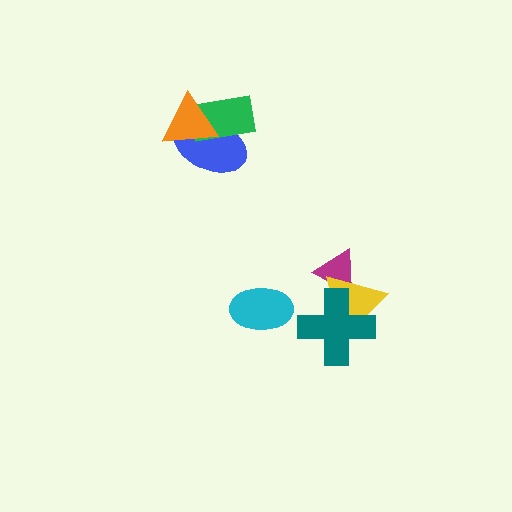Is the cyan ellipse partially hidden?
No, no other shape covers it.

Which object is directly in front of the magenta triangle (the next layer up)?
The yellow triangle is directly in front of the magenta triangle.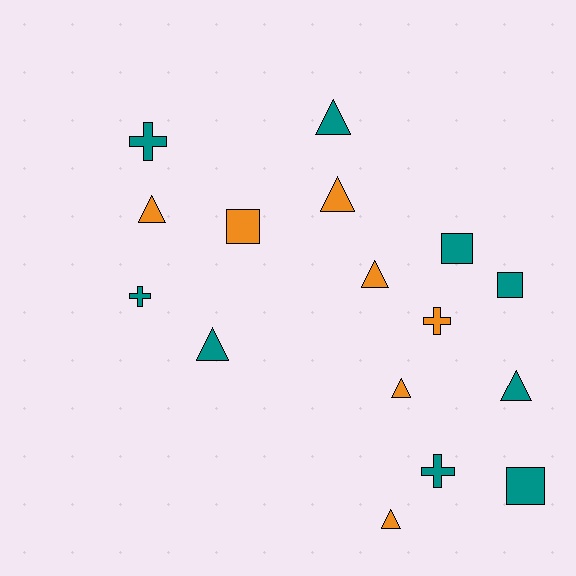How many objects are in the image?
There are 16 objects.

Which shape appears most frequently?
Triangle, with 8 objects.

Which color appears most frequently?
Teal, with 9 objects.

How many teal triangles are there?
There are 3 teal triangles.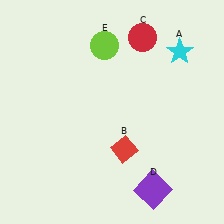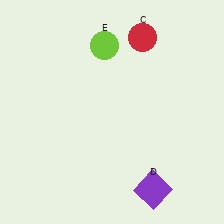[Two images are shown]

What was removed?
The red diamond (B), the cyan star (A) were removed in Image 2.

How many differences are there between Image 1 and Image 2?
There are 2 differences between the two images.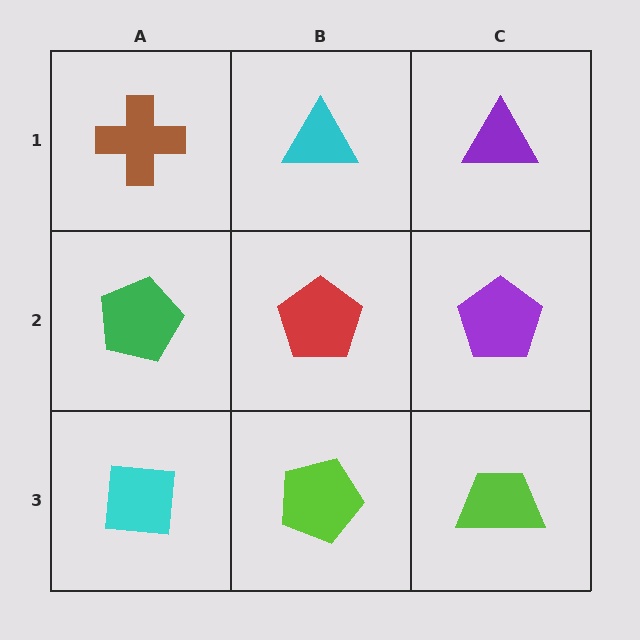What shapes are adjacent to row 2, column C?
A purple triangle (row 1, column C), a lime trapezoid (row 3, column C), a red pentagon (row 2, column B).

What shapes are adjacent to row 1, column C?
A purple pentagon (row 2, column C), a cyan triangle (row 1, column B).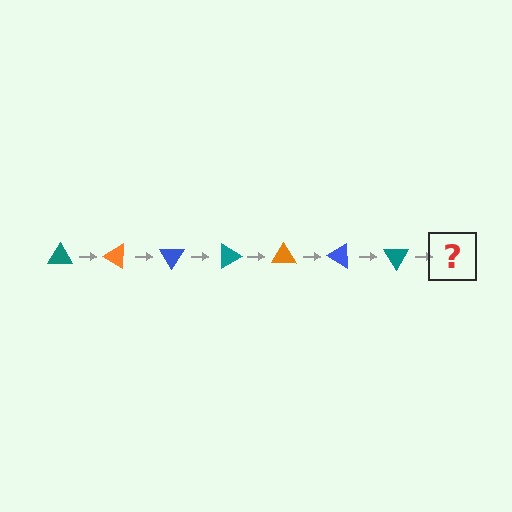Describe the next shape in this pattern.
It should be an orange triangle, rotated 210 degrees from the start.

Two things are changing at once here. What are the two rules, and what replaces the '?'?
The two rules are that it rotates 30 degrees each step and the color cycles through teal, orange, and blue. The '?' should be an orange triangle, rotated 210 degrees from the start.